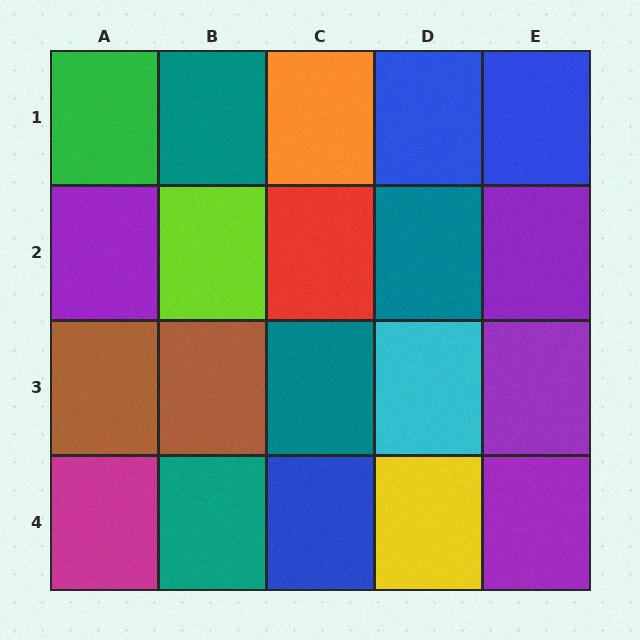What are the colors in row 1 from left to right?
Green, teal, orange, blue, blue.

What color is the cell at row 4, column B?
Teal.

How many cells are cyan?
1 cell is cyan.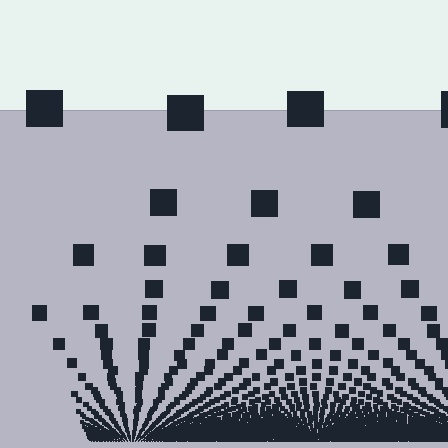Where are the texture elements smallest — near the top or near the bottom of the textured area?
Near the bottom.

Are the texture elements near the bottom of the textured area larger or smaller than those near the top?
Smaller. The gradient is inverted — elements near the bottom are smaller and denser.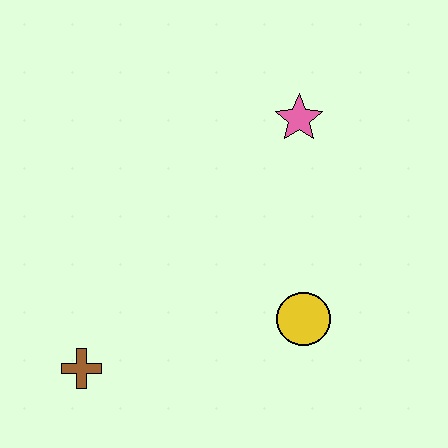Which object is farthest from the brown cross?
The pink star is farthest from the brown cross.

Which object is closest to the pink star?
The yellow circle is closest to the pink star.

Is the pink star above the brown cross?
Yes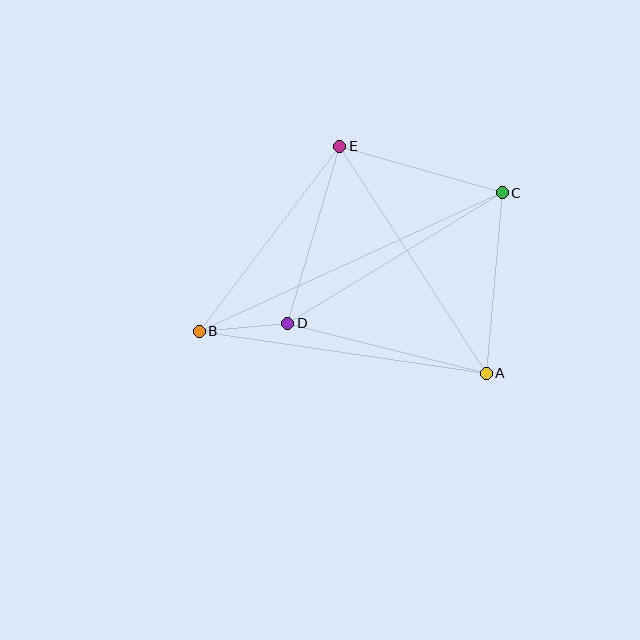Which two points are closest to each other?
Points B and D are closest to each other.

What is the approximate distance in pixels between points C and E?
The distance between C and E is approximately 169 pixels.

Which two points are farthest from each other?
Points B and C are farthest from each other.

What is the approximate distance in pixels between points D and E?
The distance between D and E is approximately 184 pixels.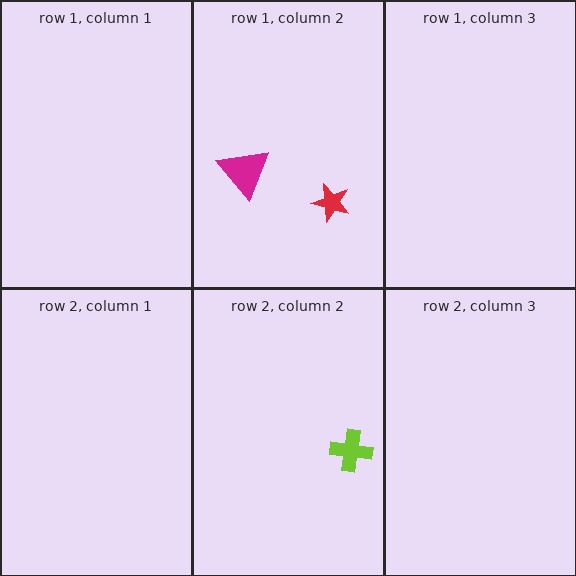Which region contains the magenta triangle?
The row 1, column 2 region.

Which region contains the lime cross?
The row 2, column 2 region.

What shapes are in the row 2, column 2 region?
The lime cross.